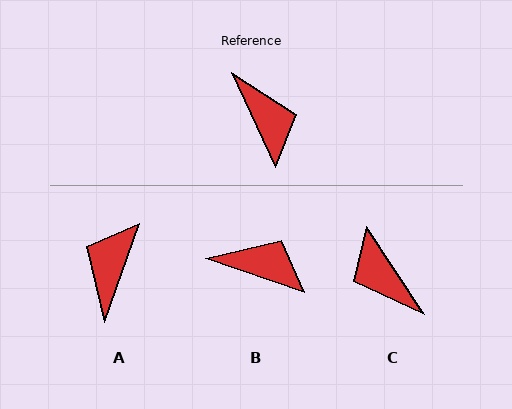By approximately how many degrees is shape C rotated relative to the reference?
Approximately 172 degrees clockwise.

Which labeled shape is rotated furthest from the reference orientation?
C, about 172 degrees away.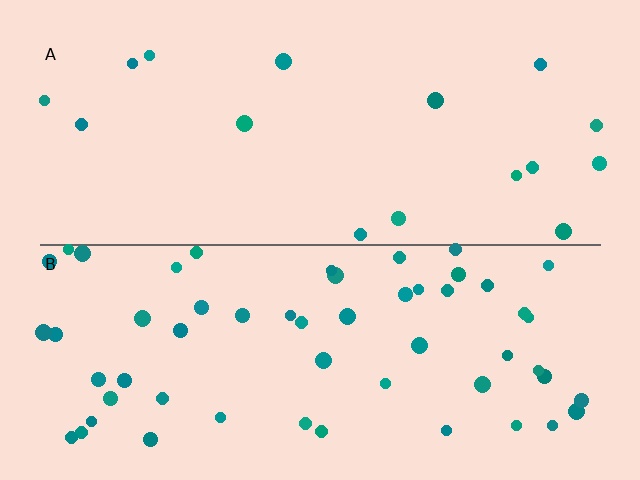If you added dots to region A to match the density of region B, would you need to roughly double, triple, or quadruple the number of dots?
Approximately triple.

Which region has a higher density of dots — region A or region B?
B (the bottom).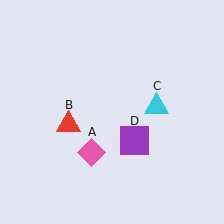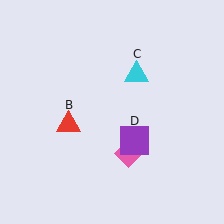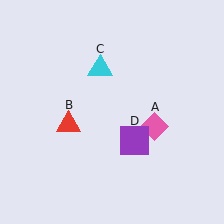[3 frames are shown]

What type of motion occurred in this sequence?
The pink diamond (object A), cyan triangle (object C) rotated counterclockwise around the center of the scene.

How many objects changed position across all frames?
2 objects changed position: pink diamond (object A), cyan triangle (object C).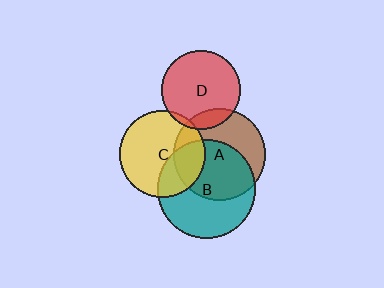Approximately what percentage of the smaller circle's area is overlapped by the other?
Approximately 15%.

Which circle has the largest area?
Circle B (teal).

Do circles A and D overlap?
Yes.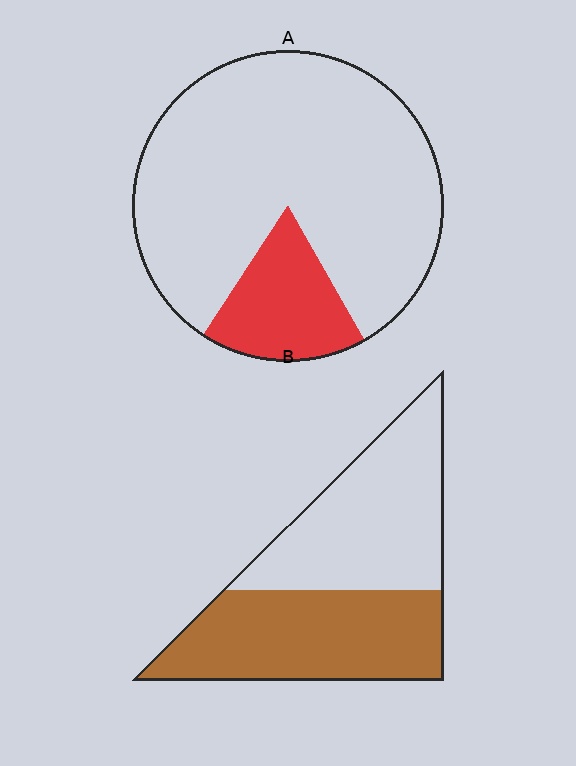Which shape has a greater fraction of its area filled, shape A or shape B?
Shape B.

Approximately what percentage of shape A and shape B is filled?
A is approximately 20% and B is approximately 50%.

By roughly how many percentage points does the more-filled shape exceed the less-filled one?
By roughly 30 percentage points (B over A).